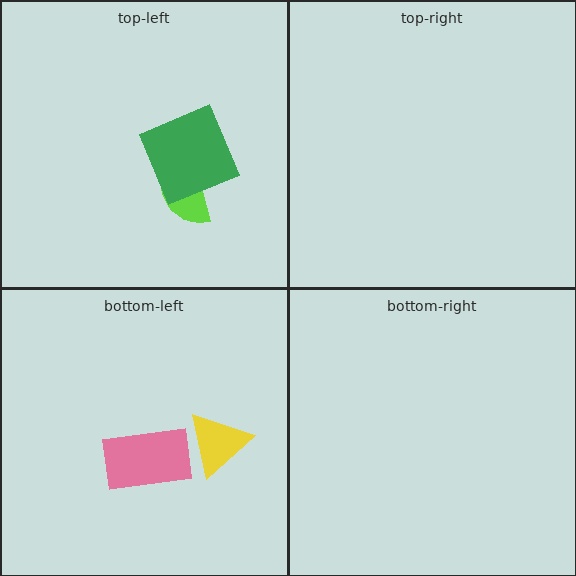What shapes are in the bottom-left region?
The pink rectangle, the yellow triangle.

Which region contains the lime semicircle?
The top-left region.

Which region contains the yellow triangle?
The bottom-left region.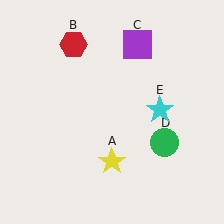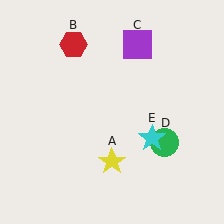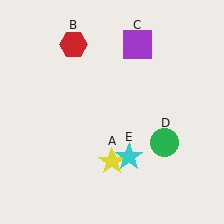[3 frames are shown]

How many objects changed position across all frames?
1 object changed position: cyan star (object E).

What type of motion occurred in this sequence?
The cyan star (object E) rotated clockwise around the center of the scene.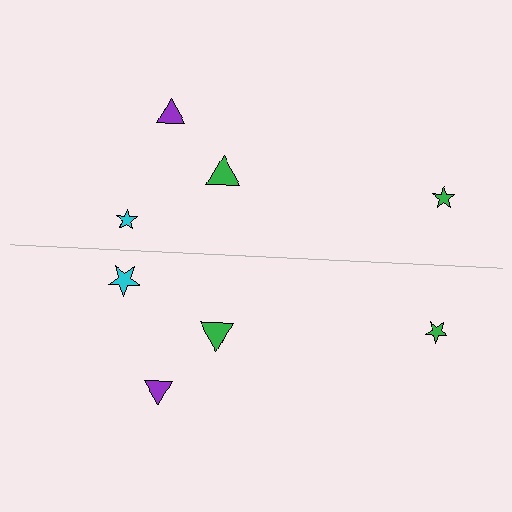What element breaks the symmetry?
The cyan star on the bottom side has a different size than its mirror counterpart.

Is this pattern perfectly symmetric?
No, the pattern is not perfectly symmetric. The cyan star on the bottom side has a different size than its mirror counterpart.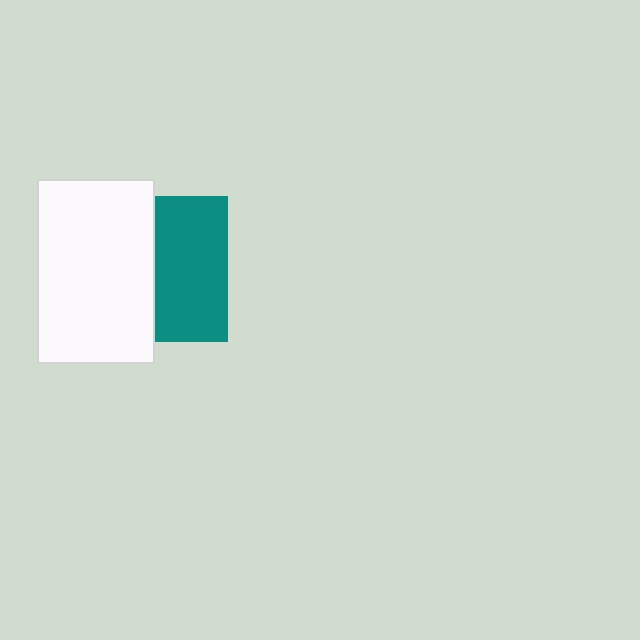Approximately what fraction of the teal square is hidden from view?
Roughly 51% of the teal square is hidden behind the white rectangle.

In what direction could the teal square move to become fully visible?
The teal square could move right. That would shift it out from behind the white rectangle entirely.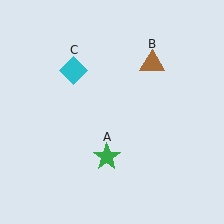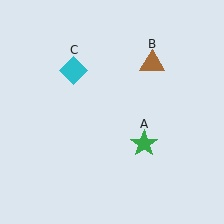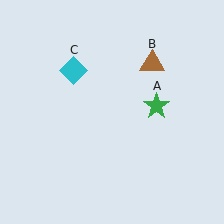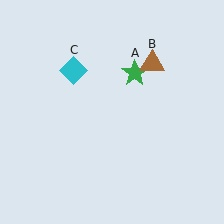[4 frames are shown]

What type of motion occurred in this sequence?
The green star (object A) rotated counterclockwise around the center of the scene.